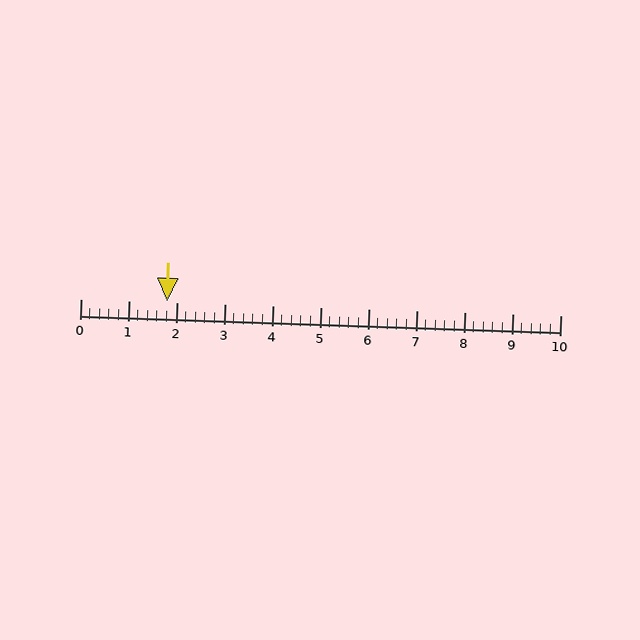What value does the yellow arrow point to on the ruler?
The yellow arrow points to approximately 1.8.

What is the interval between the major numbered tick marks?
The major tick marks are spaced 1 units apart.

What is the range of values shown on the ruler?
The ruler shows values from 0 to 10.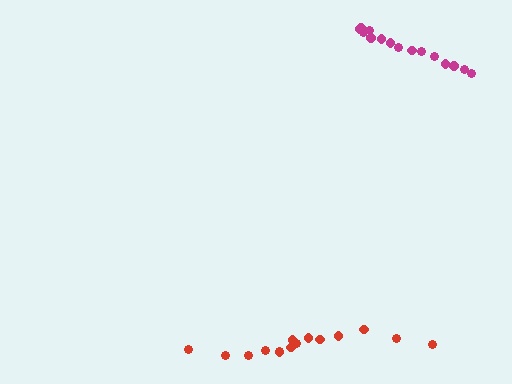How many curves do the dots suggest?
There are 2 distinct paths.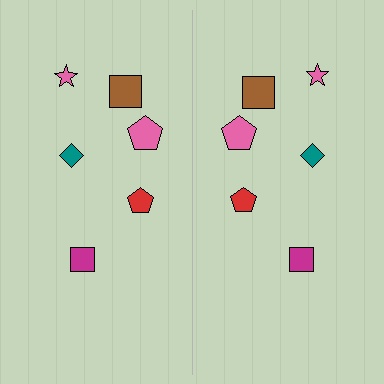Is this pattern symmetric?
Yes, this pattern has bilateral (reflection) symmetry.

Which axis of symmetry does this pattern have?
The pattern has a vertical axis of symmetry running through the center of the image.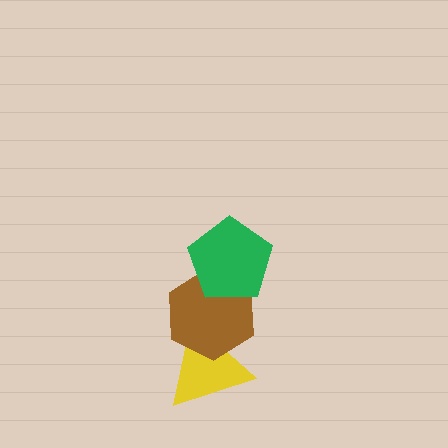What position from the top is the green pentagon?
The green pentagon is 1st from the top.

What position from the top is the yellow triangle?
The yellow triangle is 3rd from the top.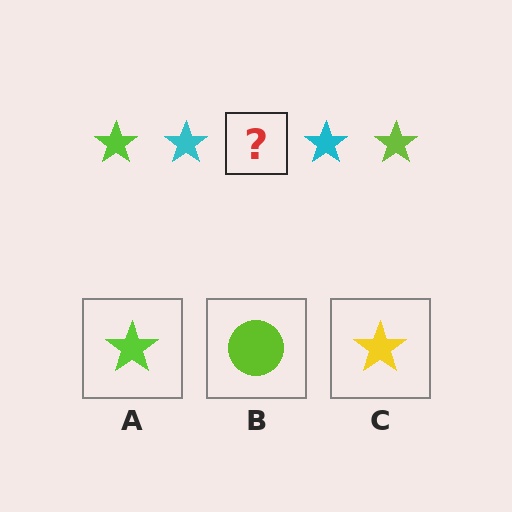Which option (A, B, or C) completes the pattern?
A.